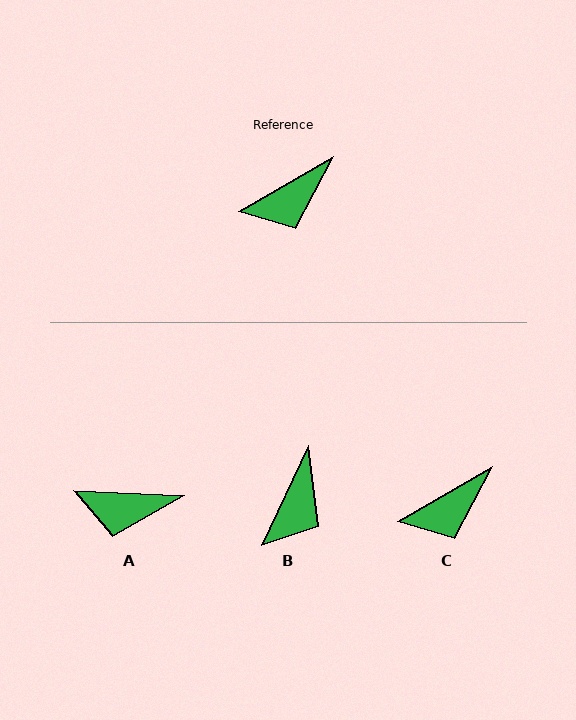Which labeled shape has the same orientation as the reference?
C.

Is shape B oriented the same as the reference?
No, it is off by about 35 degrees.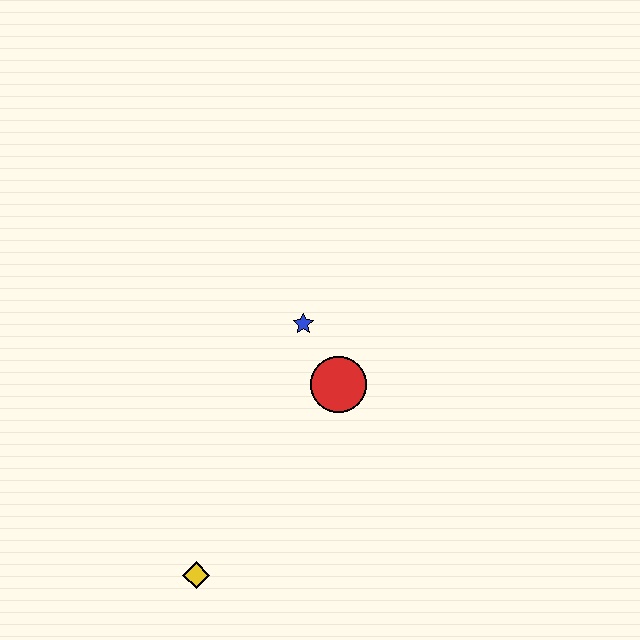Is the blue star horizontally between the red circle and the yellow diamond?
Yes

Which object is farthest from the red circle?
The yellow diamond is farthest from the red circle.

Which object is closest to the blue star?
The red circle is closest to the blue star.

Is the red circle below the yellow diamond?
No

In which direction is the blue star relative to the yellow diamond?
The blue star is above the yellow diamond.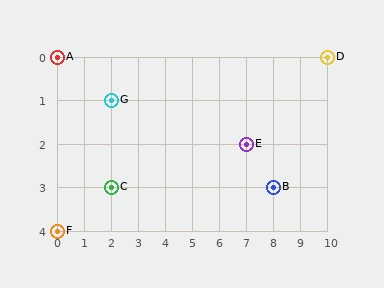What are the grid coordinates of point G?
Point G is at grid coordinates (2, 1).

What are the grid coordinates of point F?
Point F is at grid coordinates (0, 4).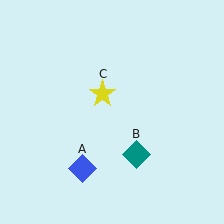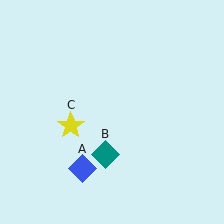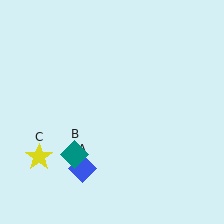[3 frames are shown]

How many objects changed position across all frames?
2 objects changed position: teal diamond (object B), yellow star (object C).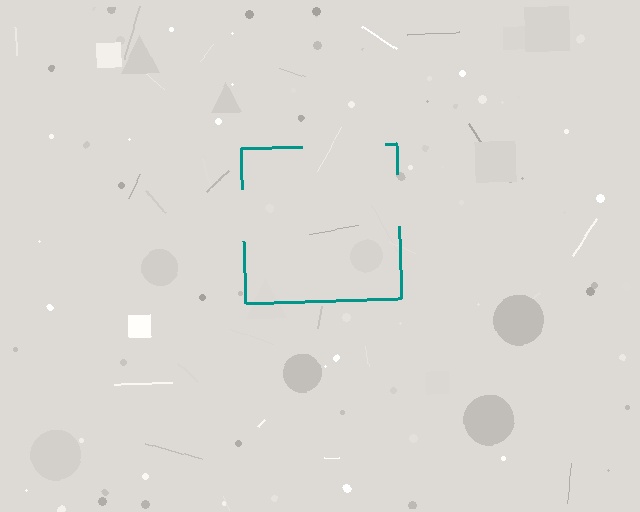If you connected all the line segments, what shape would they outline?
They would outline a square.